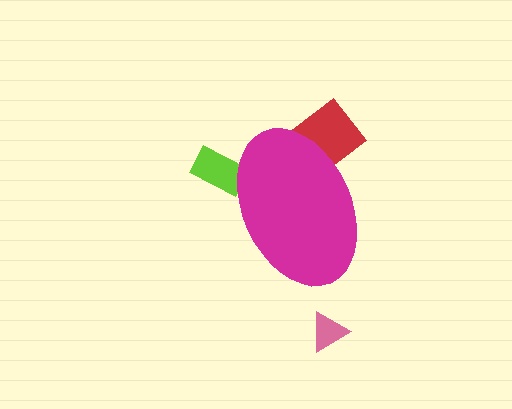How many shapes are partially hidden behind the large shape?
2 shapes are partially hidden.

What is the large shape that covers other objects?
A magenta ellipse.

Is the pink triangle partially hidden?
No, the pink triangle is fully visible.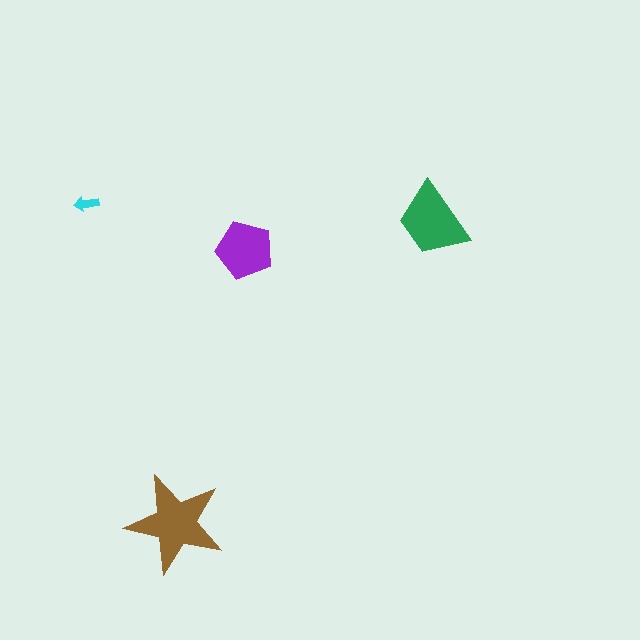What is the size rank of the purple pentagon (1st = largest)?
3rd.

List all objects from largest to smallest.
The brown star, the green trapezoid, the purple pentagon, the cyan arrow.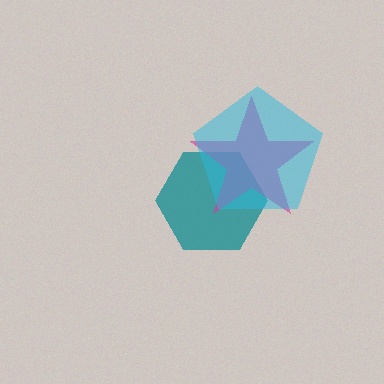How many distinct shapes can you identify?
There are 3 distinct shapes: a teal hexagon, a magenta star, a cyan pentagon.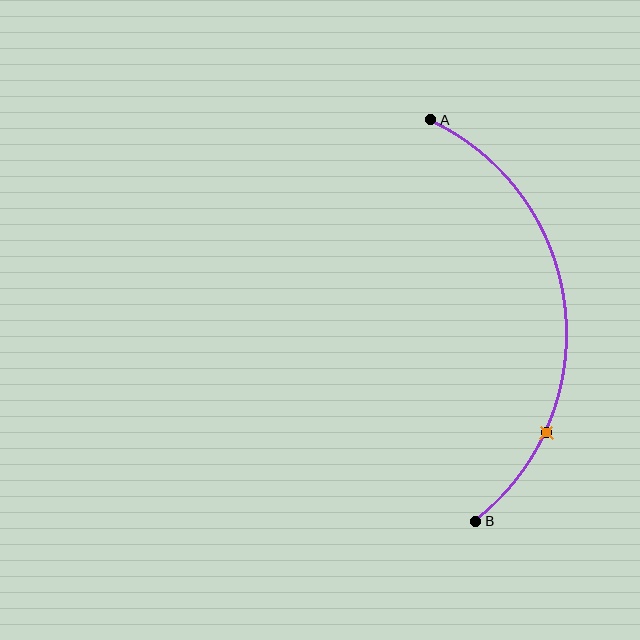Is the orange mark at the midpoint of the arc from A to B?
No. The orange mark lies on the arc but is closer to endpoint B. The arc midpoint would be at the point on the curve equidistant along the arc from both A and B.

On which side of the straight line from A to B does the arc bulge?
The arc bulges to the right of the straight line connecting A and B.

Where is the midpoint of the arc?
The arc midpoint is the point on the curve farthest from the straight line joining A and B. It sits to the right of that line.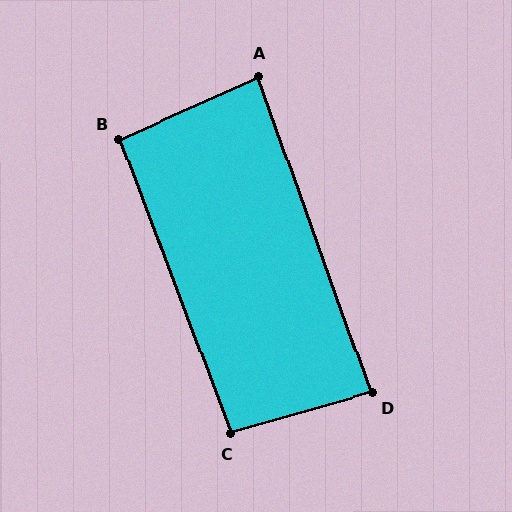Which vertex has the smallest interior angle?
A, at approximately 85 degrees.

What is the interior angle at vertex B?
Approximately 94 degrees (approximately right).